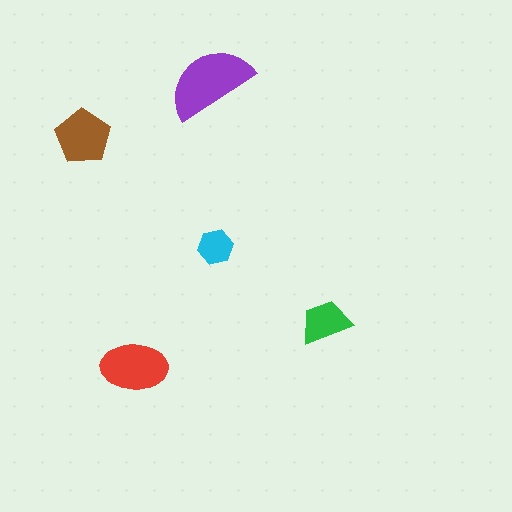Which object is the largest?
The purple semicircle.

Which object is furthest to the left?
The brown pentagon is leftmost.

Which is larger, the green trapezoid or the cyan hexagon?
The green trapezoid.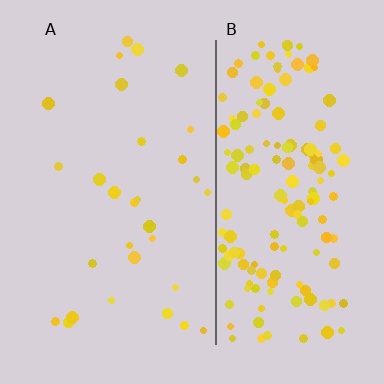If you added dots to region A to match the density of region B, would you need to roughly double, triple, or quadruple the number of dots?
Approximately quadruple.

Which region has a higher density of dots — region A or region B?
B (the right).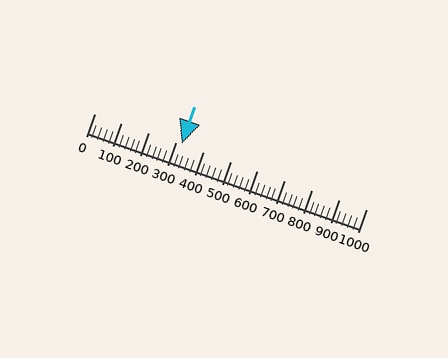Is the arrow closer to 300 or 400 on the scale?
The arrow is closer to 300.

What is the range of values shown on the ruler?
The ruler shows values from 0 to 1000.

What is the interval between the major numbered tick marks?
The major tick marks are spaced 100 units apart.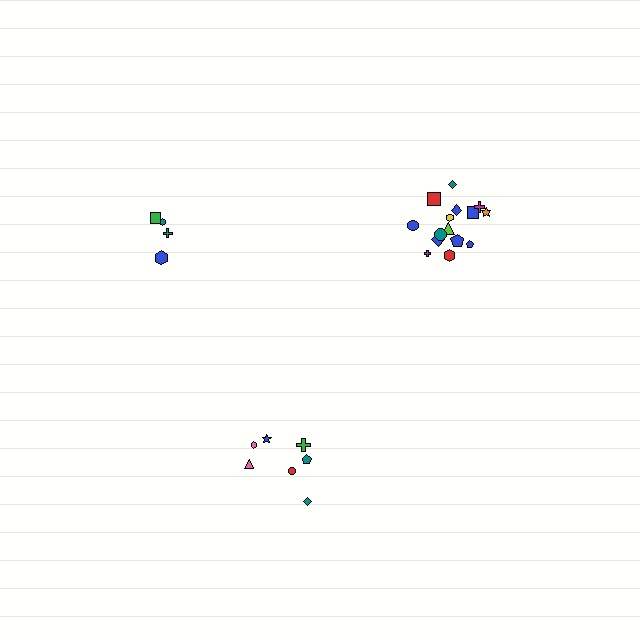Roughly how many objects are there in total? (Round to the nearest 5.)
Roughly 25 objects in total.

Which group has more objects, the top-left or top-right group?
The top-right group.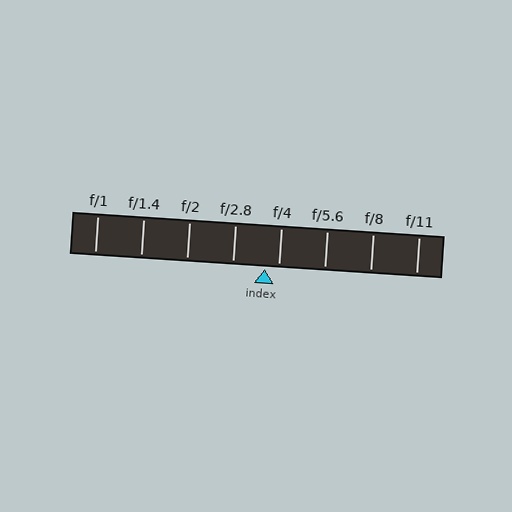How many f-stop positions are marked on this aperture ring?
There are 8 f-stop positions marked.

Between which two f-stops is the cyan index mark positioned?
The index mark is between f/2.8 and f/4.